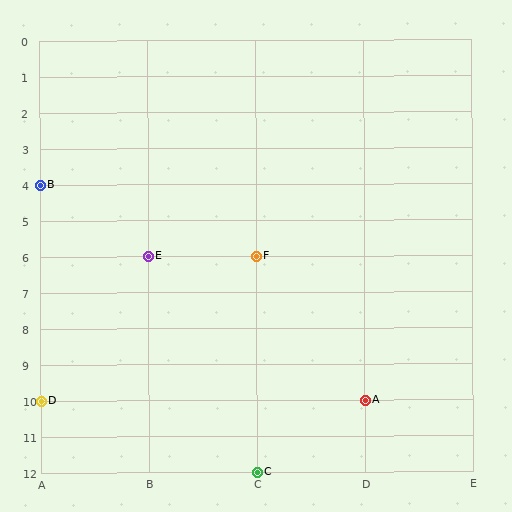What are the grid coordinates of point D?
Point D is at grid coordinates (A, 10).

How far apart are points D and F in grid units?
Points D and F are 2 columns and 4 rows apart (about 4.5 grid units diagonally).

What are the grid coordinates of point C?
Point C is at grid coordinates (C, 12).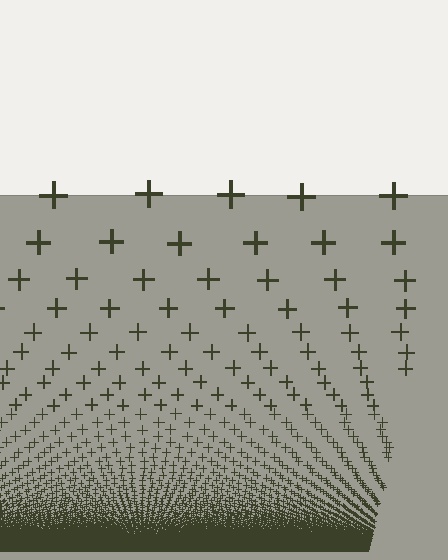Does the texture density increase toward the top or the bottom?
Density increases toward the bottom.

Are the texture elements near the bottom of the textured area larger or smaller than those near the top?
Smaller. The gradient is inverted — elements near the bottom are smaller and denser.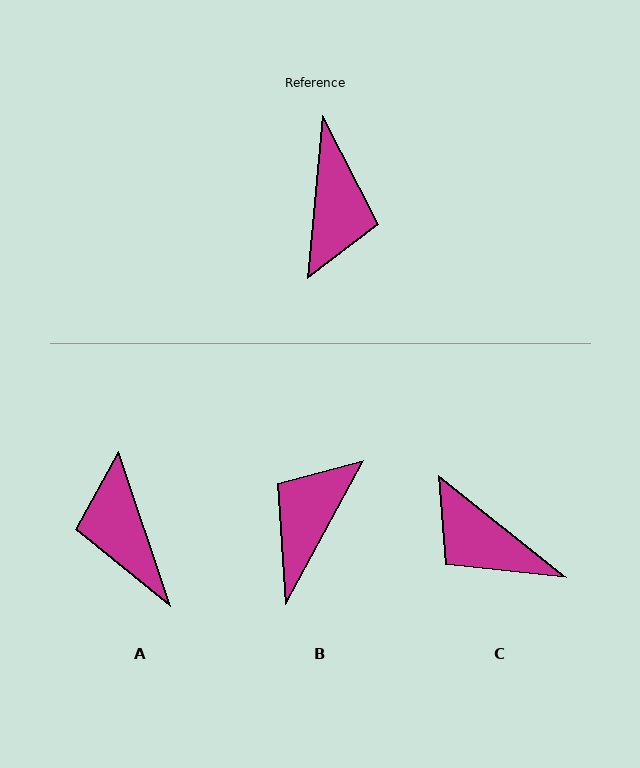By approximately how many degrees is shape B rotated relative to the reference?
Approximately 157 degrees counter-clockwise.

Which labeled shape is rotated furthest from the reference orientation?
B, about 157 degrees away.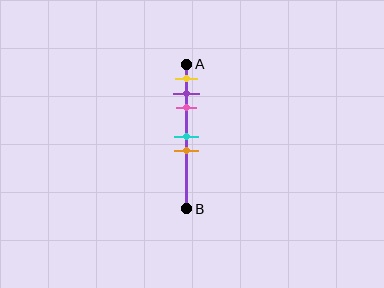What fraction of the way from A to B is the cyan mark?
The cyan mark is approximately 50% (0.5) of the way from A to B.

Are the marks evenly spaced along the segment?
No, the marks are not evenly spaced.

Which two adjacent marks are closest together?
The purple and pink marks are the closest adjacent pair.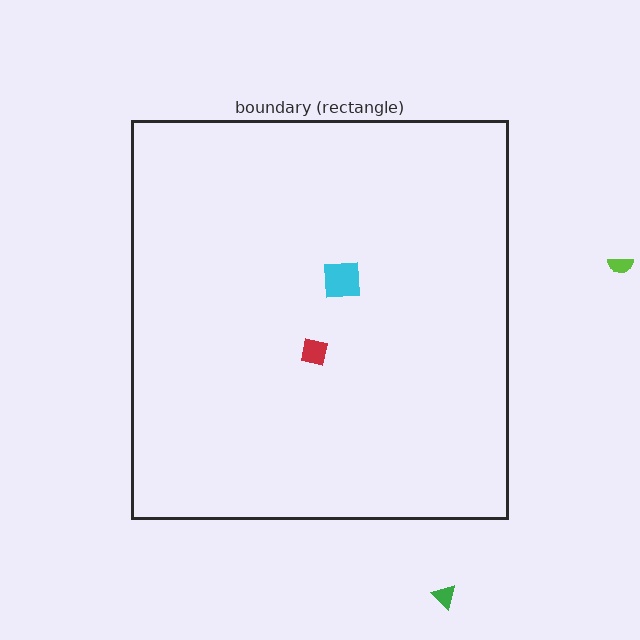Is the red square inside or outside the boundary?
Inside.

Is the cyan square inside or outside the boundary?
Inside.